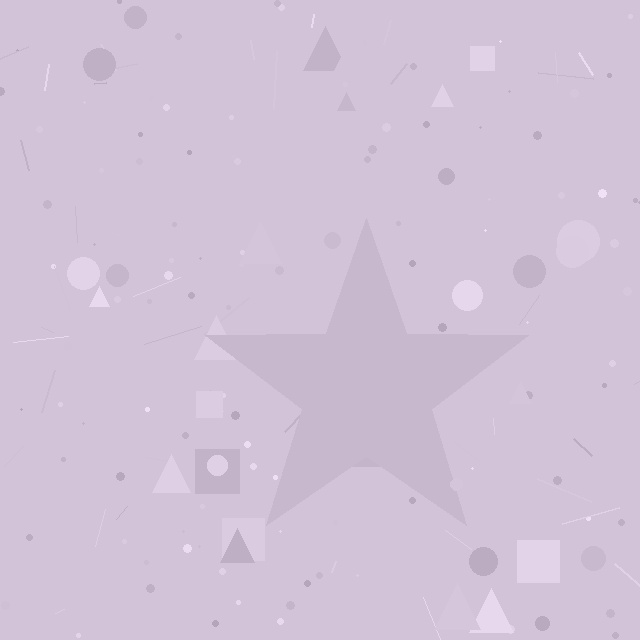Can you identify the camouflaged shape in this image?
The camouflaged shape is a star.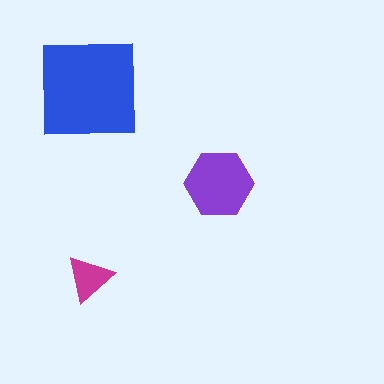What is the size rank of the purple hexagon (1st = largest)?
2nd.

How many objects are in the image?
There are 3 objects in the image.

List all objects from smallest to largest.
The magenta triangle, the purple hexagon, the blue square.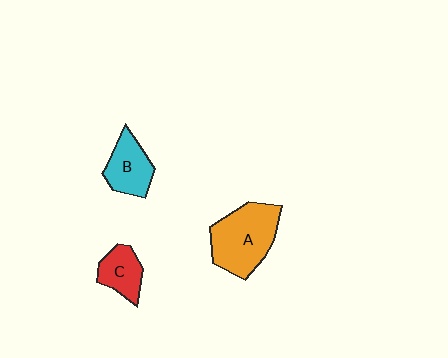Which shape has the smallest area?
Shape C (red).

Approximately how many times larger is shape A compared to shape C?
Approximately 2.0 times.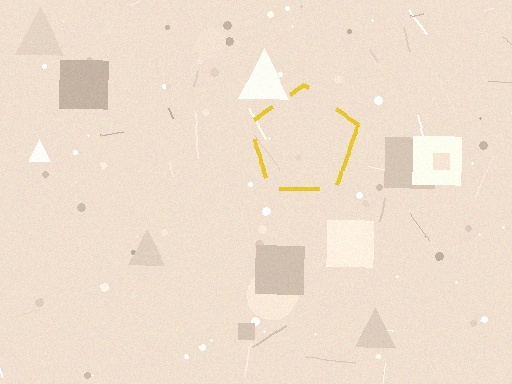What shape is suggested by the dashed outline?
The dashed outline suggests a pentagon.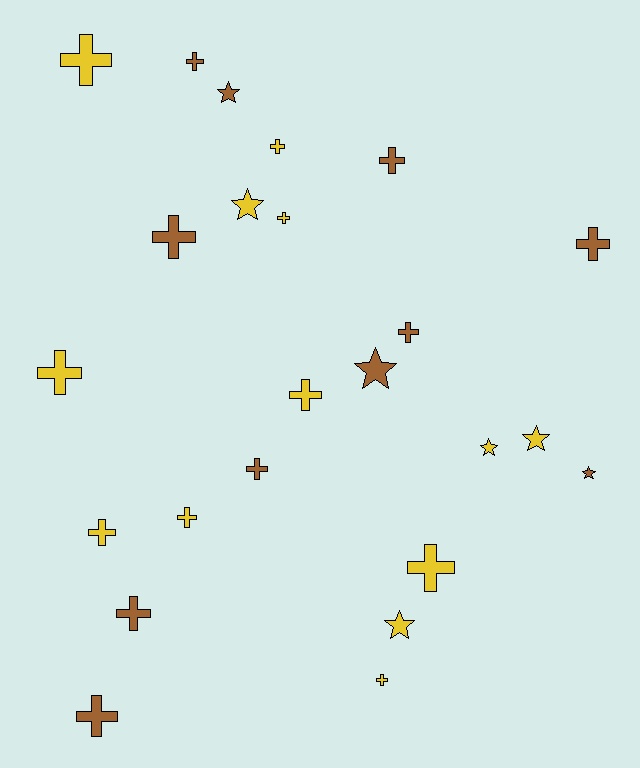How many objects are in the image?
There are 24 objects.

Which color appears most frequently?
Yellow, with 13 objects.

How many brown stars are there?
There are 3 brown stars.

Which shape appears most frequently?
Cross, with 17 objects.